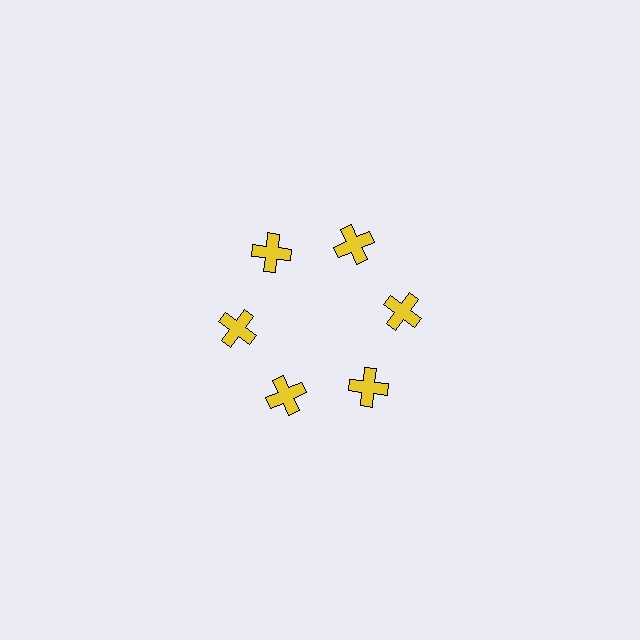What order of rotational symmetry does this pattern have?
This pattern has 6-fold rotational symmetry.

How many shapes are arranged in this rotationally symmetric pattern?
There are 6 shapes, arranged in 6 groups of 1.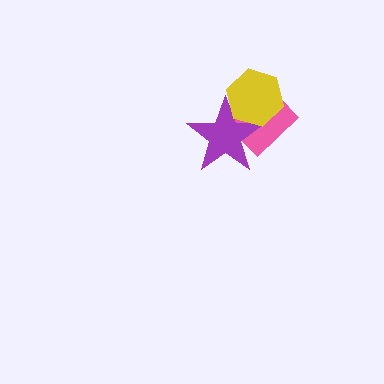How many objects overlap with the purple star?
2 objects overlap with the purple star.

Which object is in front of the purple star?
The yellow hexagon is in front of the purple star.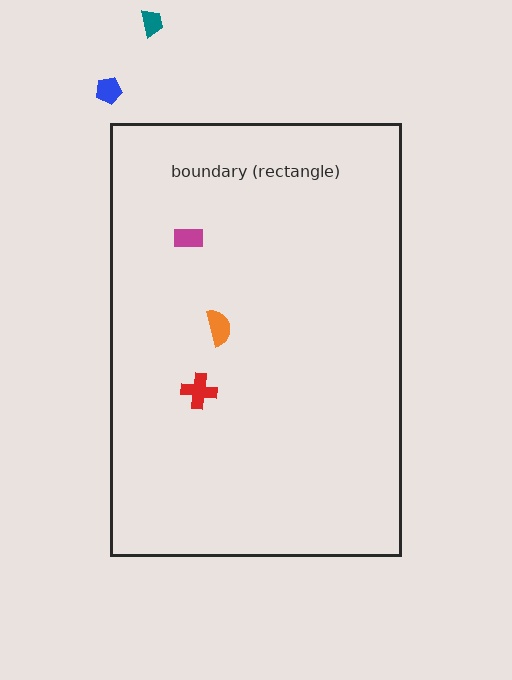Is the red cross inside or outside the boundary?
Inside.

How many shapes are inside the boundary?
3 inside, 2 outside.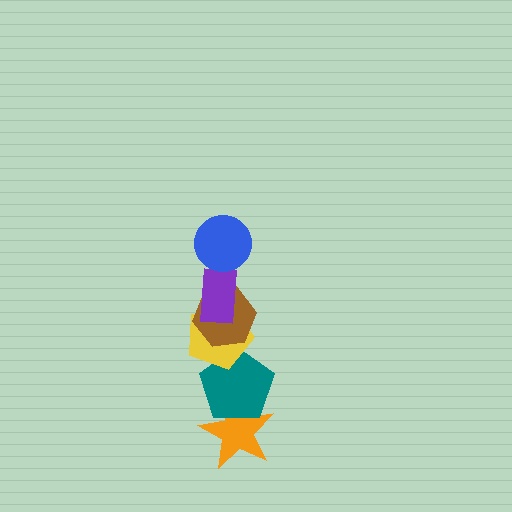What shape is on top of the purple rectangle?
The blue circle is on top of the purple rectangle.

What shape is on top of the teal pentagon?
The yellow pentagon is on top of the teal pentagon.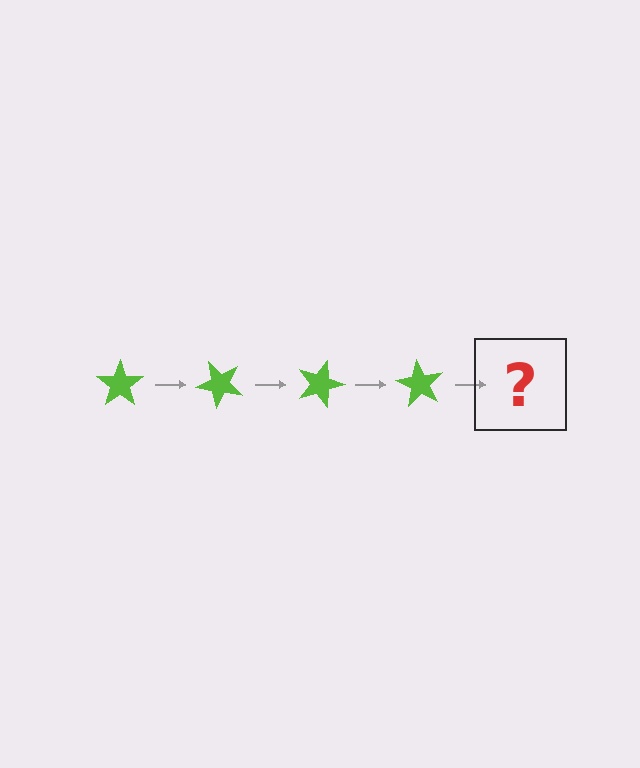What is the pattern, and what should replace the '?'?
The pattern is that the star rotates 45 degrees each step. The '?' should be a lime star rotated 180 degrees.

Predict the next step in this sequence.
The next step is a lime star rotated 180 degrees.